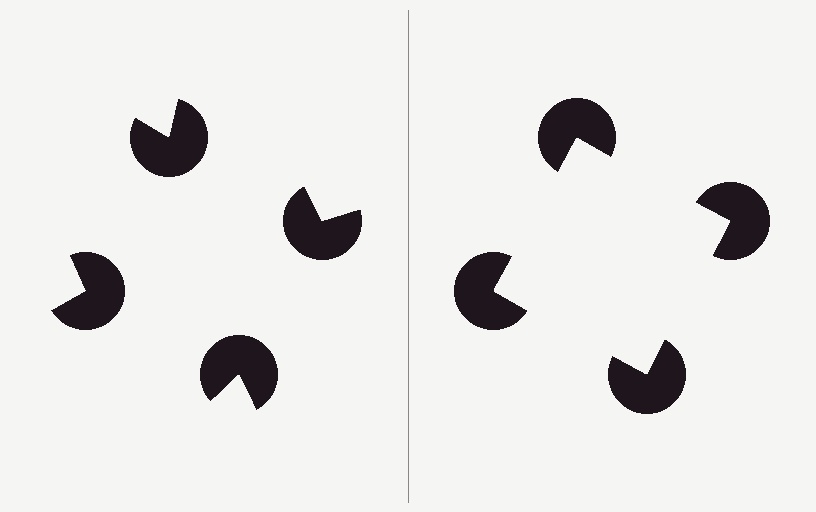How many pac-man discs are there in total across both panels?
8 — 4 on each side.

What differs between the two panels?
The pac-man discs are positioned identically on both sides; only the wedge orientations differ. On the right they align to a square; on the left they are misaligned.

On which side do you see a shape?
An illusory square appears on the right side. On the left side the wedge cuts are rotated, so no coherent shape forms.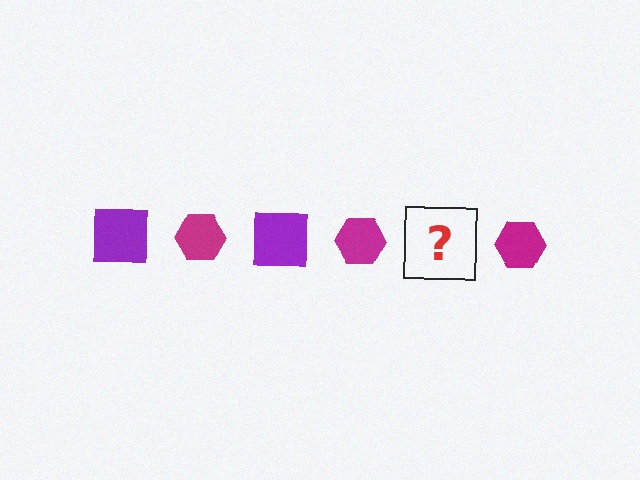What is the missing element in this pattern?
The missing element is a purple square.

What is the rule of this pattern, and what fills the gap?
The rule is that the pattern alternates between purple square and magenta hexagon. The gap should be filled with a purple square.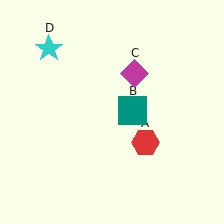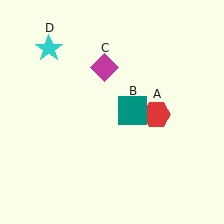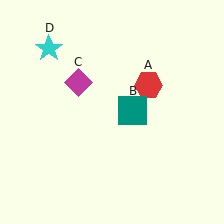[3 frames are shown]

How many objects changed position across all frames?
2 objects changed position: red hexagon (object A), magenta diamond (object C).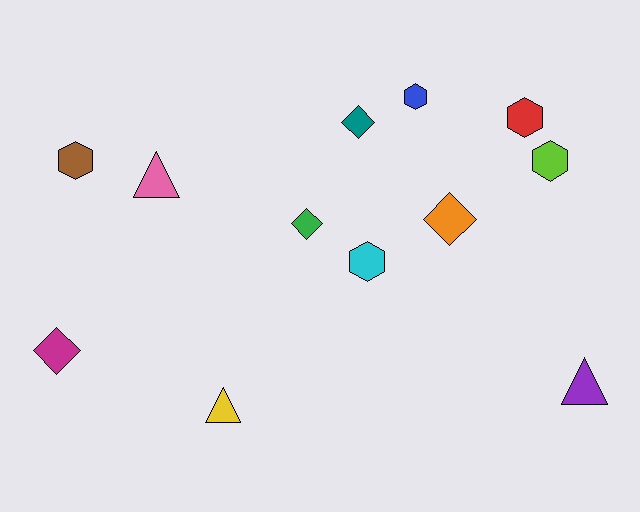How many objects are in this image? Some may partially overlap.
There are 12 objects.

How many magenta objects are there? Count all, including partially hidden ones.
There is 1 magenta object.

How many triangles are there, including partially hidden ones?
There are 3 triangles.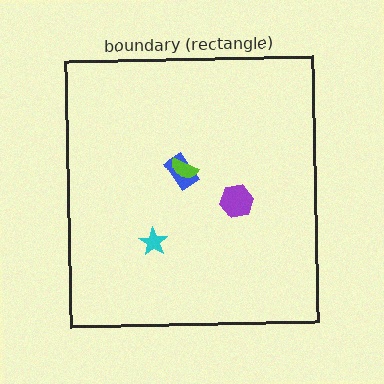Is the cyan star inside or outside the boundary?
Inside.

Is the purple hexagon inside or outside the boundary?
Inside.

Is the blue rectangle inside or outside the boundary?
Inside.